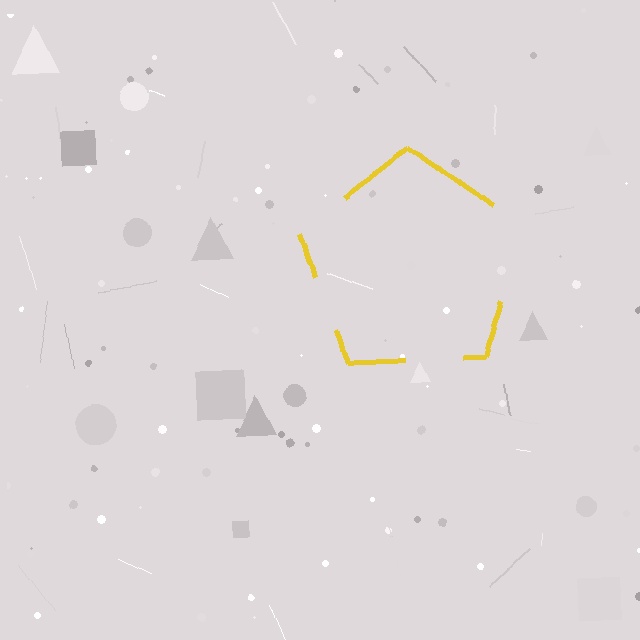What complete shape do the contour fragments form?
The contour fragments form a pentagon.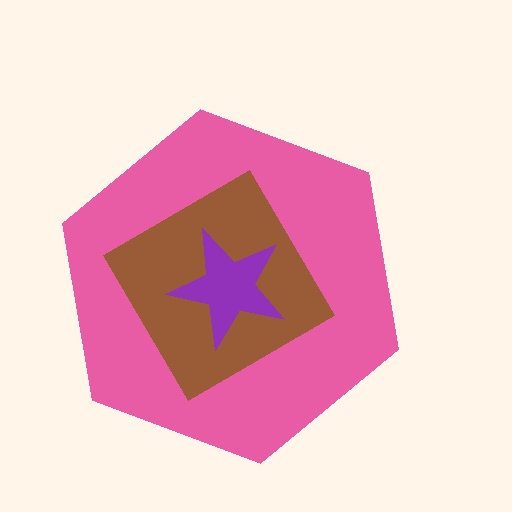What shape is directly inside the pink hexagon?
The brown diamond.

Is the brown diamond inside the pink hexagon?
Yes.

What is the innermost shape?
The purple star.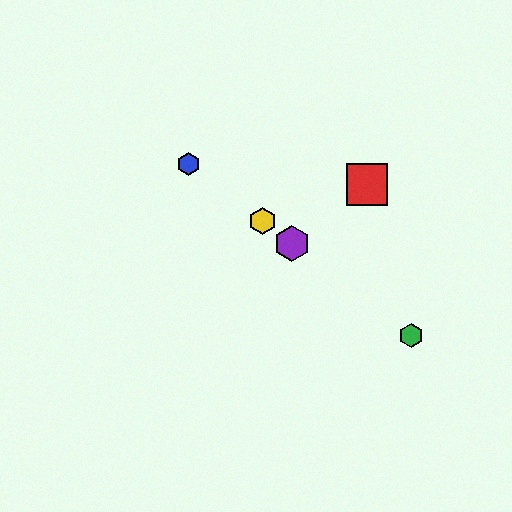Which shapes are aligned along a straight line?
The blue hexagon, the green hexagon, the yellow hexagon, the purple hexagon are aligned along a straight line.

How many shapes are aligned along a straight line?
4 shapes (the blue hexagon, the green hexagon, the yellow hexagon, the purple hexagon) are aligned along a straight line.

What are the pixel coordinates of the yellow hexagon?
The yellow hexagon is at (263, 221).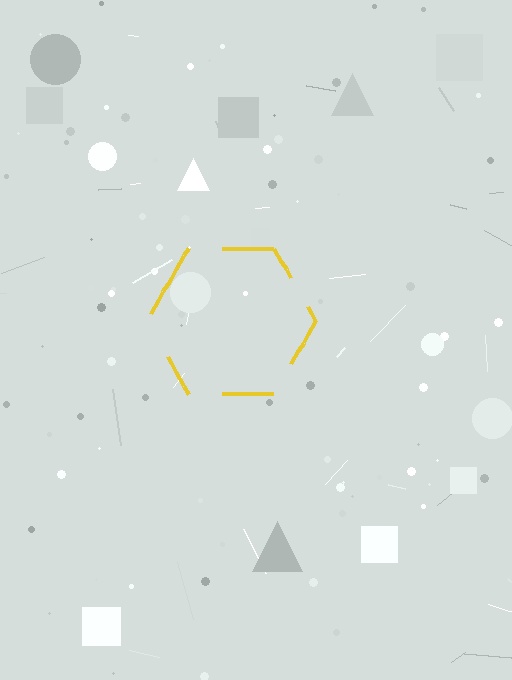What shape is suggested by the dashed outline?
The dashed outline suggests a hexagon.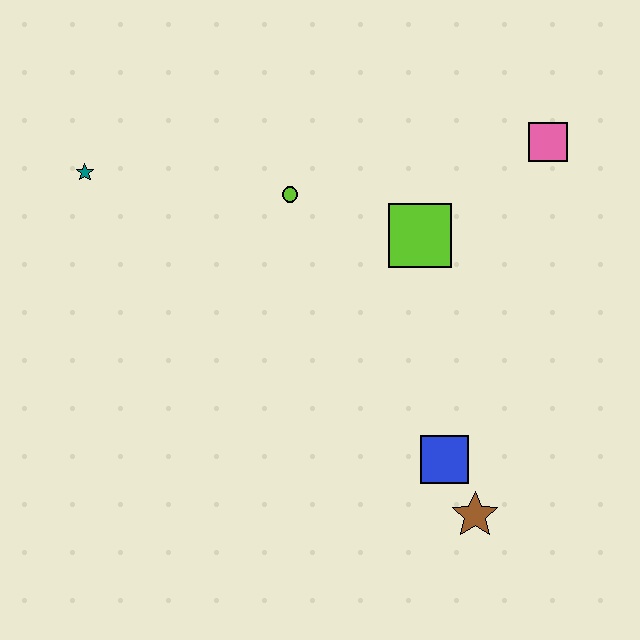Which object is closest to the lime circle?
The lime square is closest to the lime circle.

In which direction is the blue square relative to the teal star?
The blue square is to the right of the teal star.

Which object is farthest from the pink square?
The teal star is farthest from the pink square.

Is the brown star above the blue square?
No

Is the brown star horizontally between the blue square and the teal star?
No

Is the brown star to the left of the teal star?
No